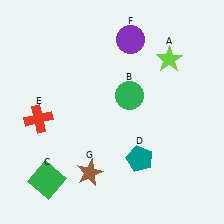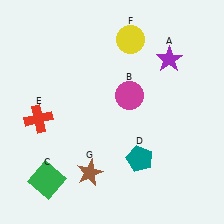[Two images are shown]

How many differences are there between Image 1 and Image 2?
There are 3 differences between the two images.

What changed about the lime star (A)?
In Image 1, A is lime. In Image 2, it changed to purple.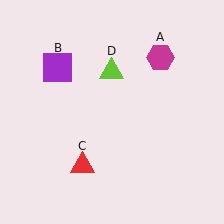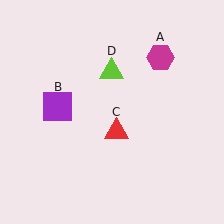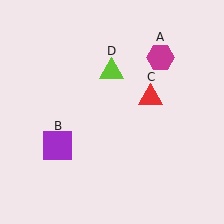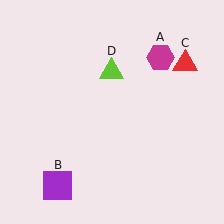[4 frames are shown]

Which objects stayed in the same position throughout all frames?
Magenta hexagon (object A) and lime triangle (object D) remained stationary.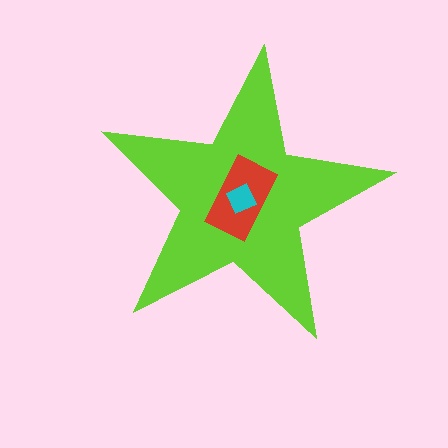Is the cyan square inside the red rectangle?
Yes.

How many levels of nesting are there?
3.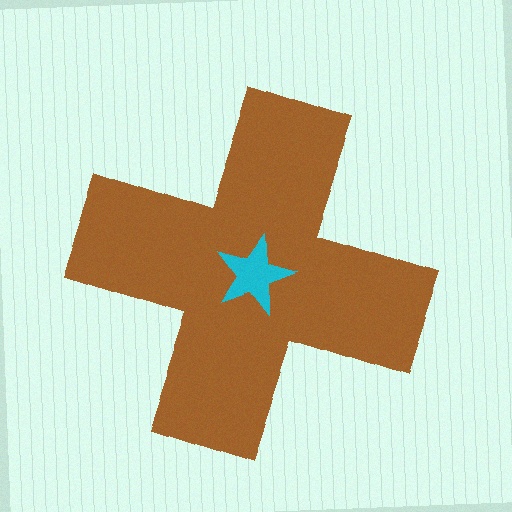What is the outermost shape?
The brown cross.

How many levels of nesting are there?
2.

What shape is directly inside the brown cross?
The cyan star.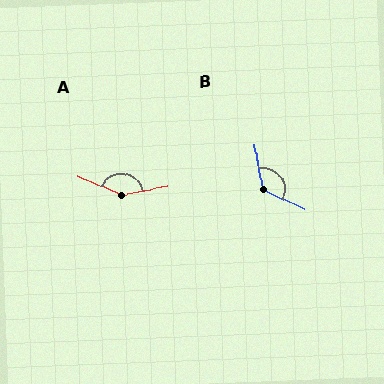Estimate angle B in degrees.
Approximately 126 degrees.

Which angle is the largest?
A, at approximately 146 degrees.